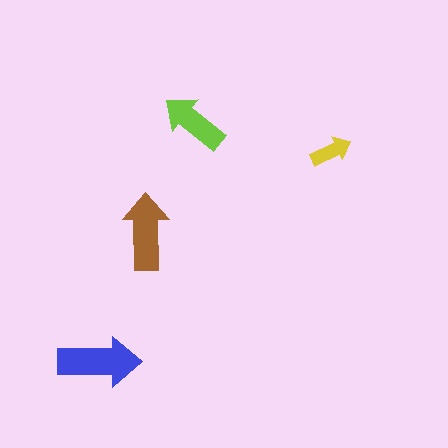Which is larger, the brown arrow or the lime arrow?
The brown one.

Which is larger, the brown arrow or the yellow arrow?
The brown one.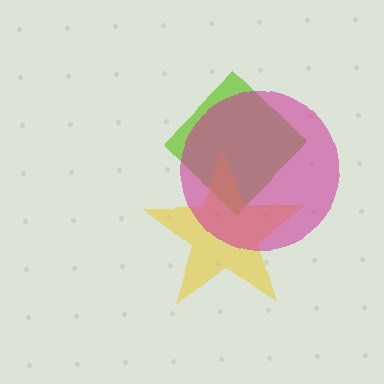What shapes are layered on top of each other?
The layered shapes are: a lime diamond, a yellow star, a magenta circle.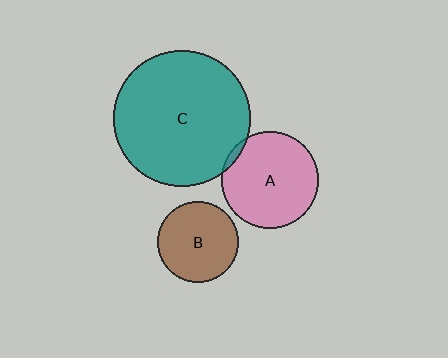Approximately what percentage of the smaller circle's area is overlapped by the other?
Approximately 5%.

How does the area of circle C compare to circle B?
Approximately 2.8 times.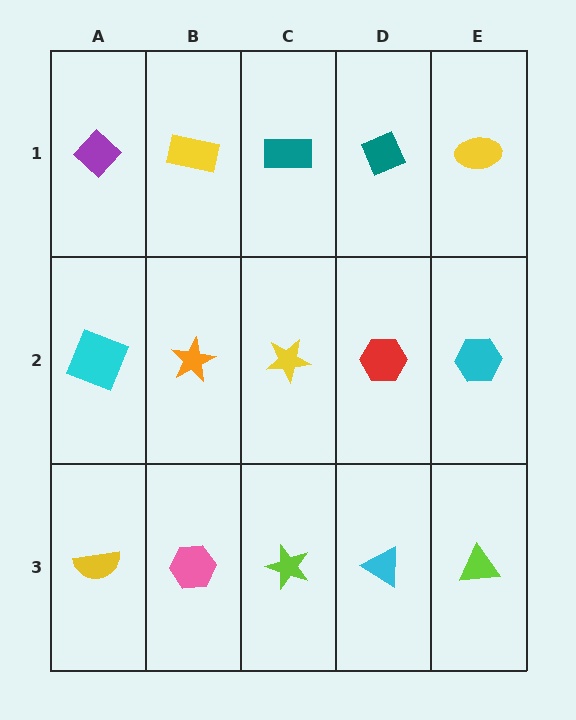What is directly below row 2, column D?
A cyan triangle.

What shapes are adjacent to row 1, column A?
A cyan square (row 2, column A), a yellow rectangle (row 1, column B).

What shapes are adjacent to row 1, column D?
A red hexagon (row 2, column D), a teal rectangle (row 1, column C), a yellow ellipse (row 1, column E).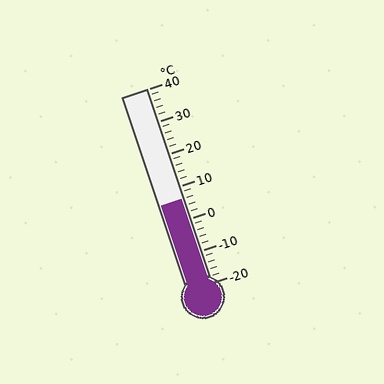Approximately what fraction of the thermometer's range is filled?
The thermometer is filled to approximately 45% of its range.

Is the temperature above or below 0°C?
The temperature is above 0°C.